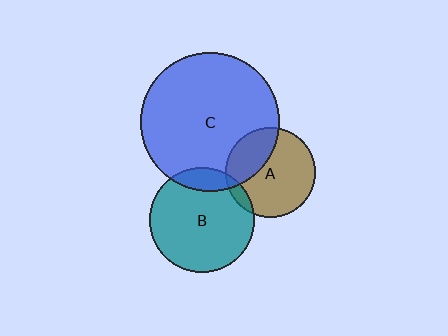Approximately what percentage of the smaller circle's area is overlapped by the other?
Approximately 30%.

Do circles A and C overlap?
Yes.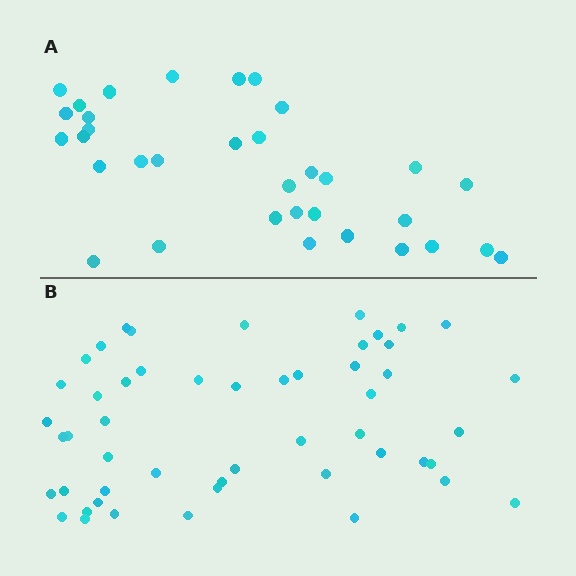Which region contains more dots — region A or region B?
Region B (the bottom region) has more dots.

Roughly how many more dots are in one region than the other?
Region B has approximately 15 more dots than region A.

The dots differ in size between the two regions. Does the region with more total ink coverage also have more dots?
No. Region A has more total ink coverage because its dots are larger, but region B actually contains more individual dots. Total area can be misleading — the number of items is what matters here.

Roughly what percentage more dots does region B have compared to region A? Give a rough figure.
About 50% more.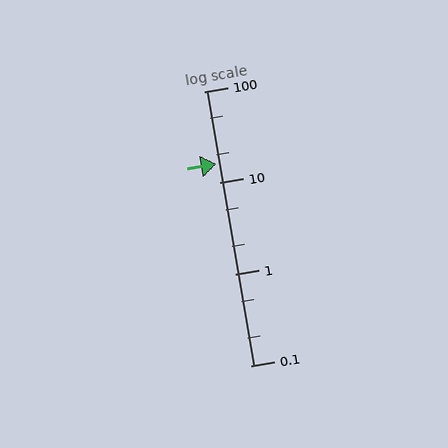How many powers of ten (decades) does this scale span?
The scale spans 3 decades, from 0.1 to 100.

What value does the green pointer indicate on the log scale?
The pointer indicates approximately 16.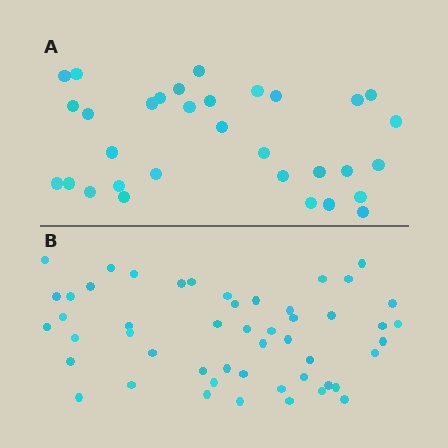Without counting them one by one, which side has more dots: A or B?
Region B (the bottom region) has more dots.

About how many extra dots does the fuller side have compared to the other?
Region B has approximately 20 more dots than region A.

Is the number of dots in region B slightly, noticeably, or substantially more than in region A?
Region B has substantially more. The ratio is roughly 1.6 to 1.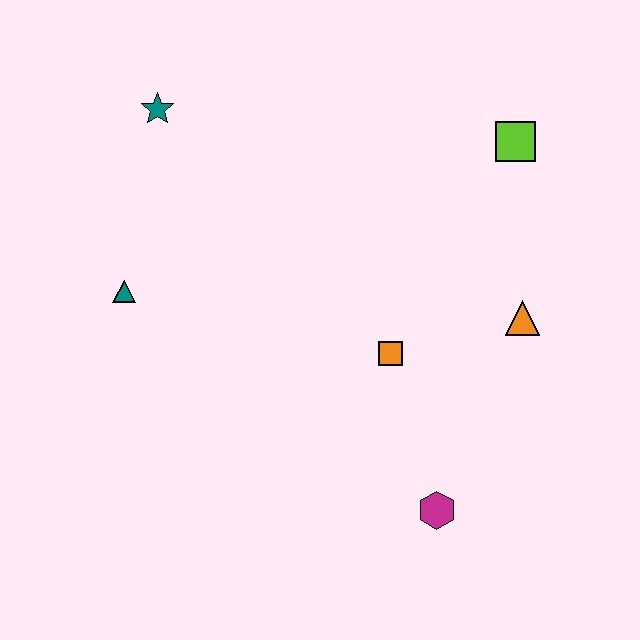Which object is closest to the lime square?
The orange triangle is closest to the lime square.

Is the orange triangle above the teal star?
No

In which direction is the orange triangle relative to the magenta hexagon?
The orange triangle is above the magenta hexagon.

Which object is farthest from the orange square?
The teal star is farthest from the orange square.